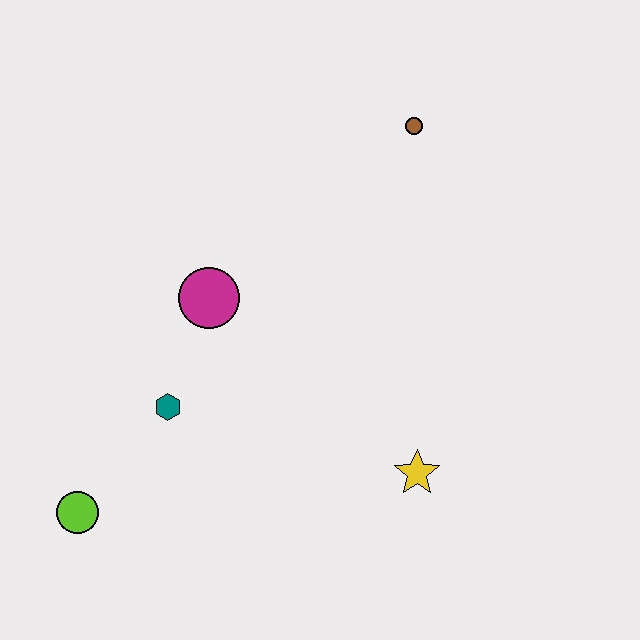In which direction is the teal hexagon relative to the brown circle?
The teal hexagon is below the brown circle.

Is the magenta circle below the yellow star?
No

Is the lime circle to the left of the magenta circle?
Yes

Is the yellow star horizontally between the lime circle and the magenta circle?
No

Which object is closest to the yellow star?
The teal hexagon is closest to the yellow star.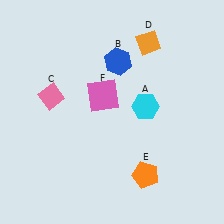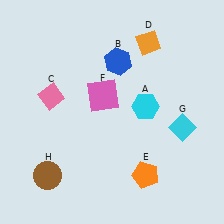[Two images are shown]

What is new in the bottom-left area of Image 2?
A brown circle (H) was added in the bottom-left area of Image 2.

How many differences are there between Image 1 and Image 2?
There are 2 differences between the two images.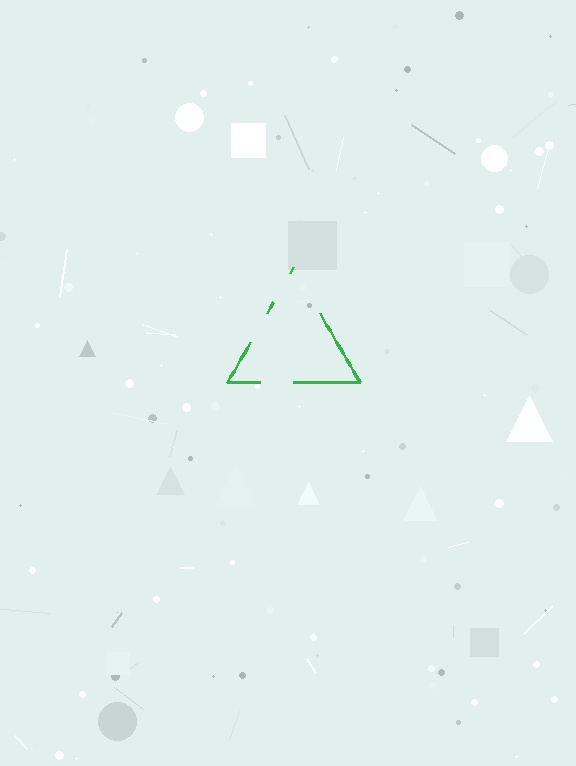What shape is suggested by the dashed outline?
The dashed outline suggests a triangle.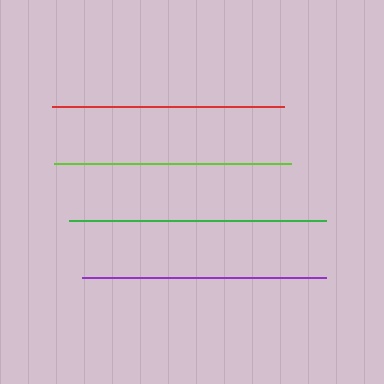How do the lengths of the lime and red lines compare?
The lime and red lines are approximately the same length.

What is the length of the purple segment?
The purple segment is approximately 244 pixels long.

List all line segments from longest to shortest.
From longest to shortest: green, purple, lime, red.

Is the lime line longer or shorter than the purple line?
The purple line is longer than the lime line.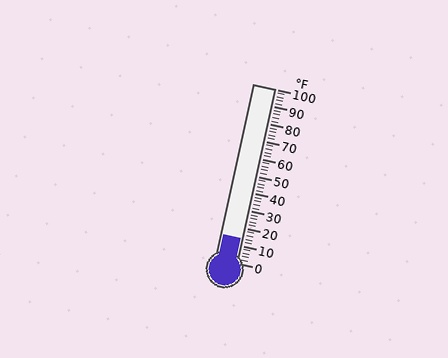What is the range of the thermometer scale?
The thermometer scale ranges from 0°F to 100°F.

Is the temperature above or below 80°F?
The temperature is below 80°F.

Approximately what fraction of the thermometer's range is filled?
The thermometer is filled to approximately 15% of its range.